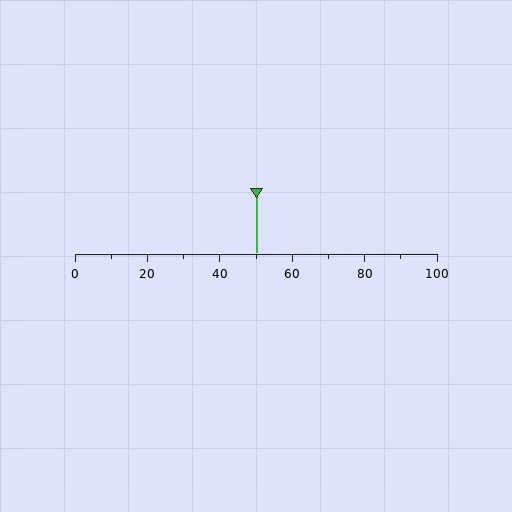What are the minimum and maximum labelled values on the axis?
The axis runs from 0 to 100.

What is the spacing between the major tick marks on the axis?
The major ticks are spaced 20 apart.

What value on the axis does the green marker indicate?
The marker indicates approximately 50.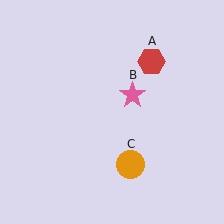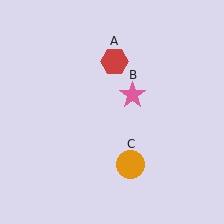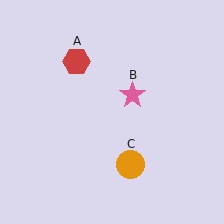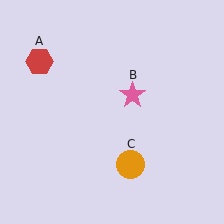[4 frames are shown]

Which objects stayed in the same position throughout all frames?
Pink star (object B) and orange circle (object C) remained stationary.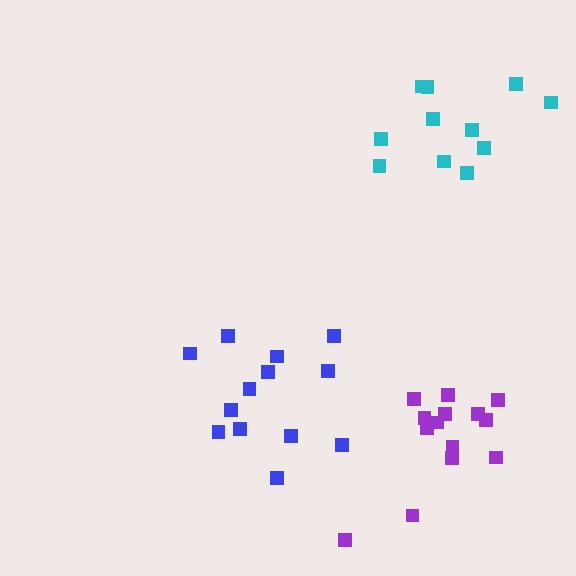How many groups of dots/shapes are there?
There are 3 groups.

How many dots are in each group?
Group 1: 11 dots, Group 2: 14 dots, Group 3: 13 dots (38 total).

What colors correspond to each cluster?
The clusters are colored: cyan, purple, blue.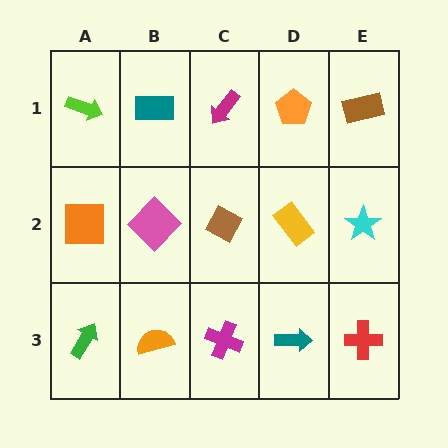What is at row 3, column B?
An orange semicircle.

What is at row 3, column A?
A green arrow.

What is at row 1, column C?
A magenta arrow.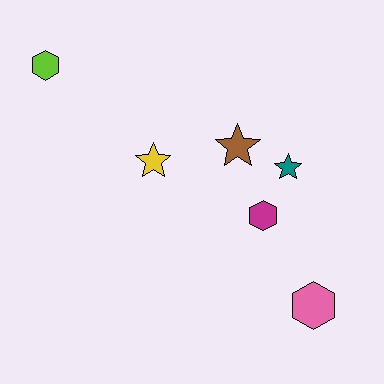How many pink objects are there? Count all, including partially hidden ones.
There is 1 pink object.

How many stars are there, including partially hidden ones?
There are 3 stars.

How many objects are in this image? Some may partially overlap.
There are 6 objects.